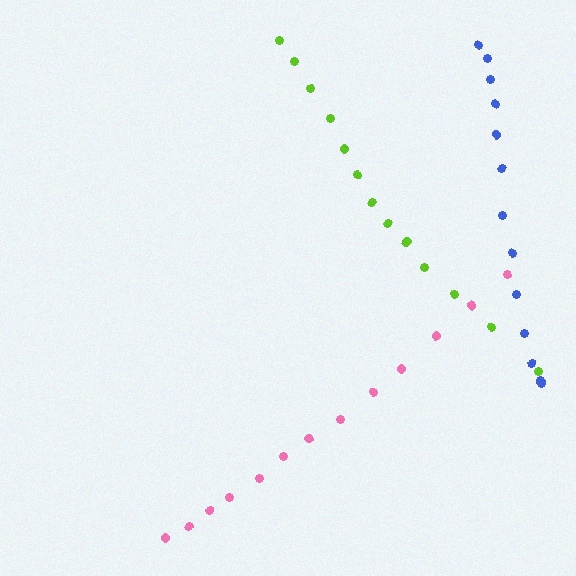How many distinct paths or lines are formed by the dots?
There are 3 distinct paths.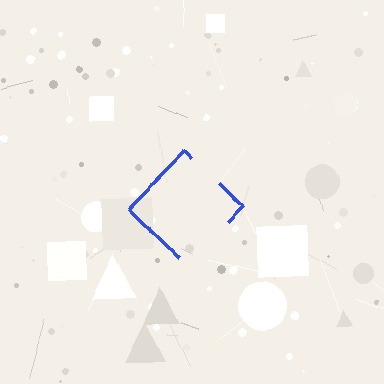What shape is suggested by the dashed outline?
The dashed outline suggests a diamond.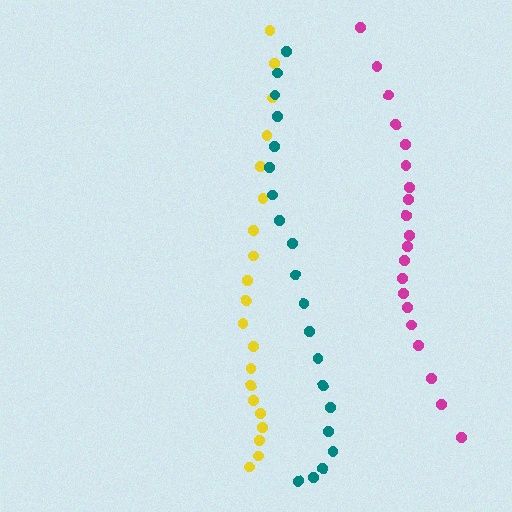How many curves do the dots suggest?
There are 3 distinct paths.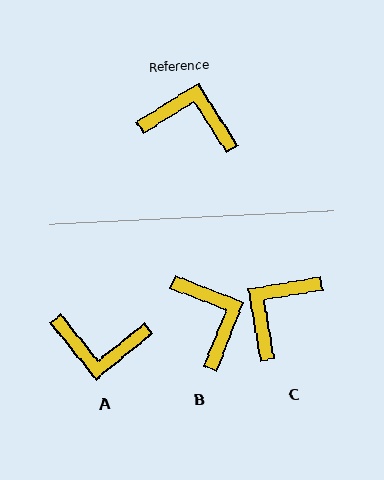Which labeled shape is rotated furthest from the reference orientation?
A, about 174 degrees away.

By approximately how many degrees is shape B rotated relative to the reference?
Approximately 54 degrees clockwise.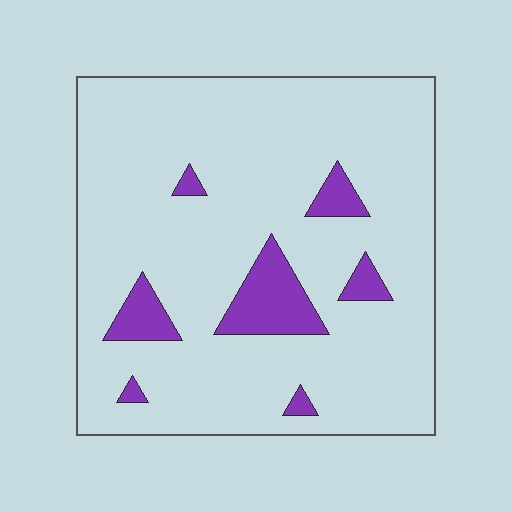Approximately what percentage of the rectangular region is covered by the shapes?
Approximately 10%.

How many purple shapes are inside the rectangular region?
7.